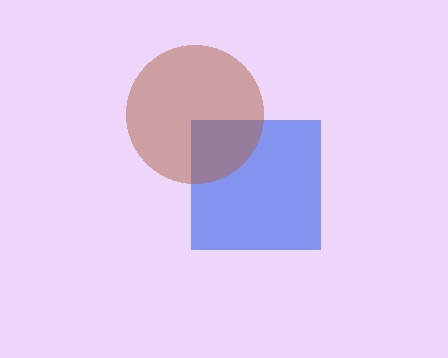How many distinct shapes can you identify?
There are 2 distinct shapes: a blue square, a brown circle.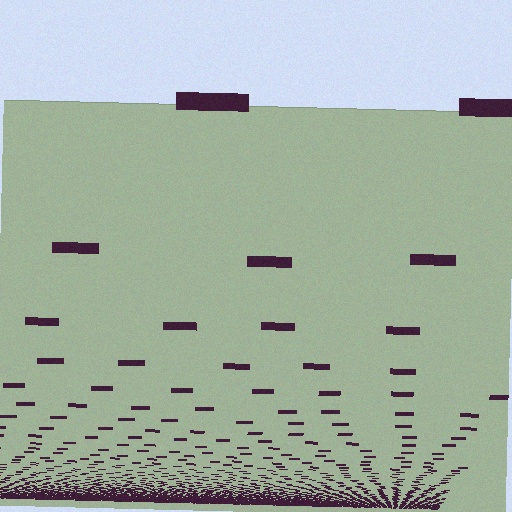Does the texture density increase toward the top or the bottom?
Density increases toward the bottom.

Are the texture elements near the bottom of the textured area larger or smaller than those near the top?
Smaller. The gradient is inverted — elements near the bottom are smaller and denser.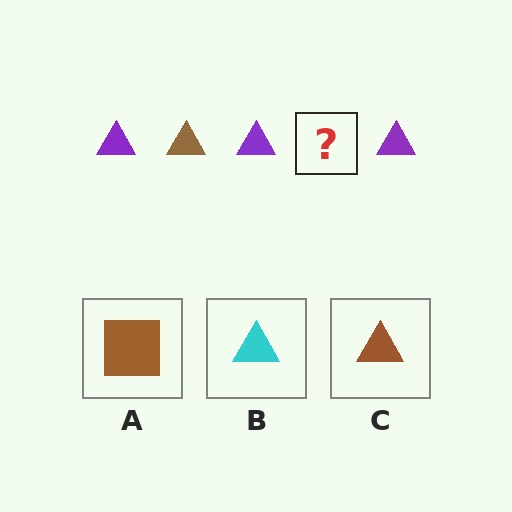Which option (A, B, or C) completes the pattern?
C.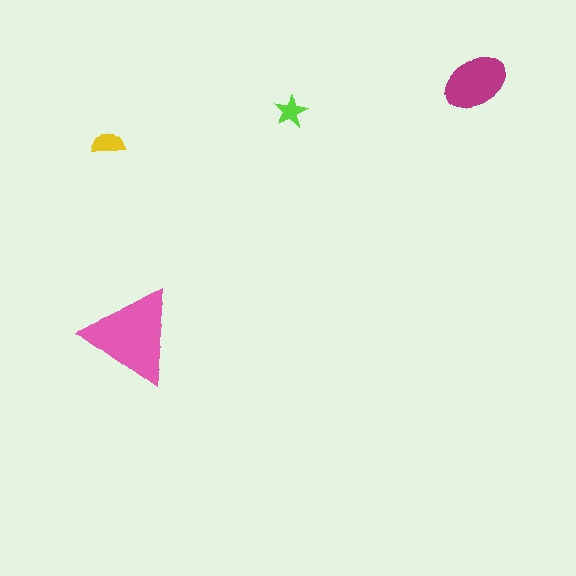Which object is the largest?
The pink triangle.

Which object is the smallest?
The lime star.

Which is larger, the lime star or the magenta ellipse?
The magenta ellipse.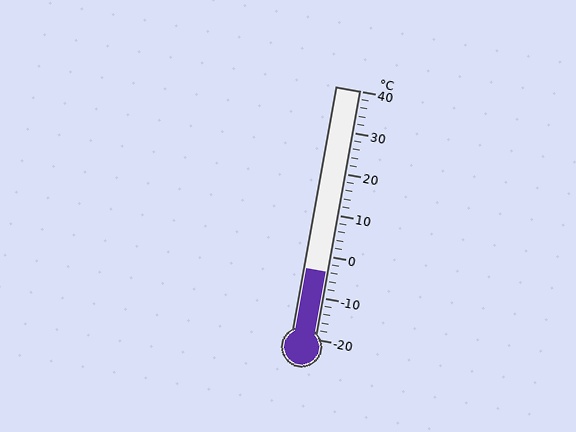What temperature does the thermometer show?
The thermometer shows approximately -4°C.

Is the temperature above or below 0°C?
The temperature is below 0°C.